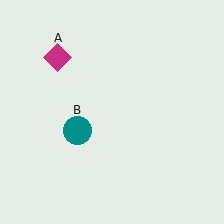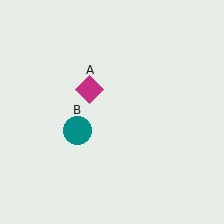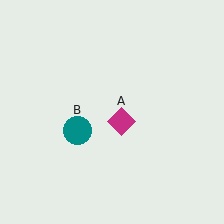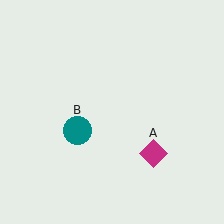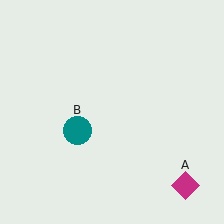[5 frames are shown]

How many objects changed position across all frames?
1 object changed position: magenta diamond (object A).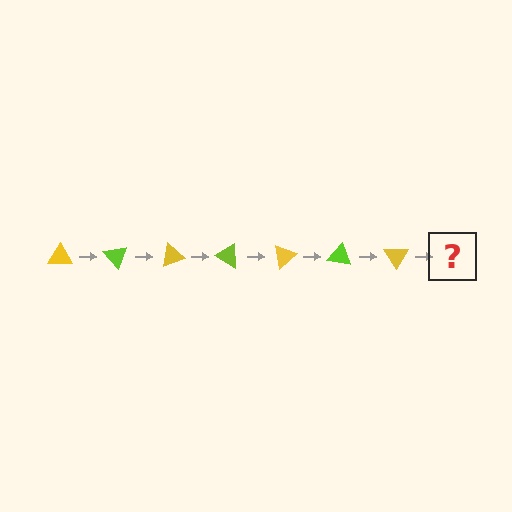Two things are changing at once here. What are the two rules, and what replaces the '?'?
The two rules are that it rotates 50 degrees each step and the color cycles through yellow and lime. The '?' should be a lime triangle, rotated 350 degrees from the start.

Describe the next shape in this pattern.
It should be a lime triangle, rotated 350 degrees from the start.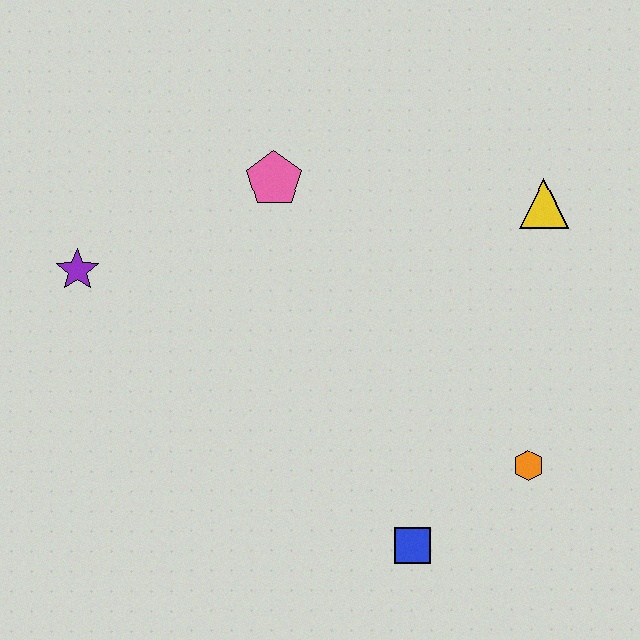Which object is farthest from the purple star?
The orange hexagon is farthest from the purple star.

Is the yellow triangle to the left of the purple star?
No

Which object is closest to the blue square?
The orange hexagon is closest to the blue square.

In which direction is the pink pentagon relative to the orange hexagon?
The pink pentagon is above the orange hexagon.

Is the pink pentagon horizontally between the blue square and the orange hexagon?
No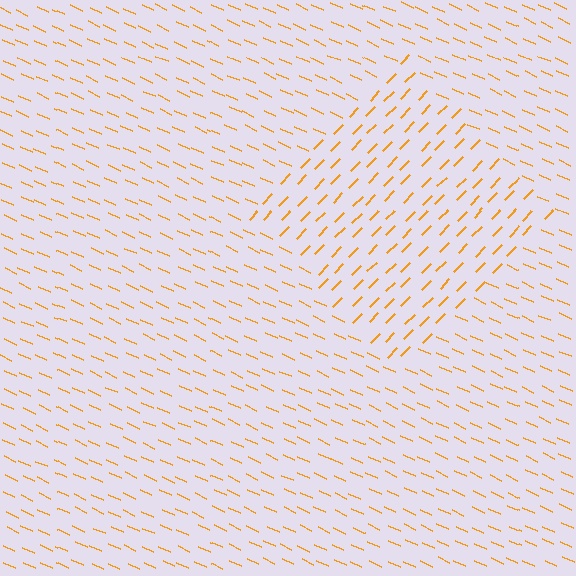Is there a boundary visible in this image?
Yes, there is a texture boundary formed by a change in line orientation.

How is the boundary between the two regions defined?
The boundary is defined purely by a change in line orientation (approximately 70 degrees difference). All lines are the same color and thickness.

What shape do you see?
I see a diamond.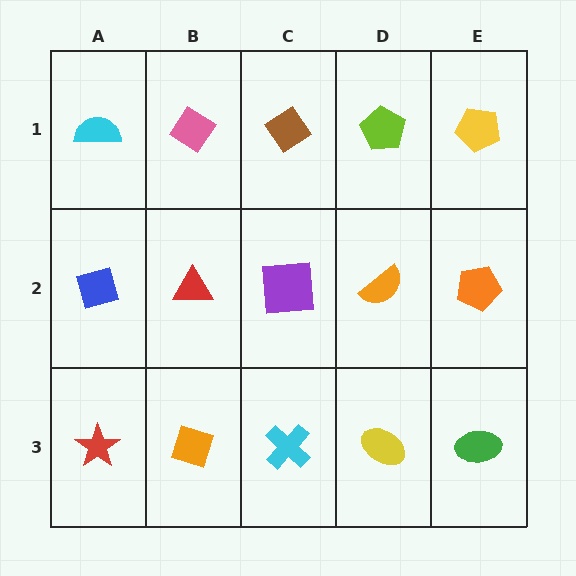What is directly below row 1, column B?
A red triangle.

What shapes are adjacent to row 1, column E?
An orange pentagon (row 2, column E), a lime pentagon (row 1, column D).